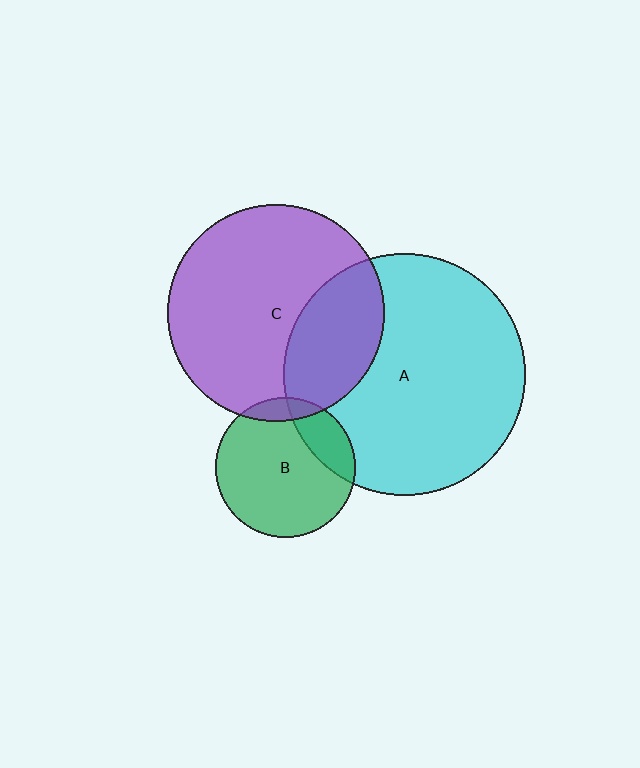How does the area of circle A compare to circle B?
Approximately 3.0 times.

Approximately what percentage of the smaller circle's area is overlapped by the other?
Approximately 10%.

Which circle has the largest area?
Circle A (cyan).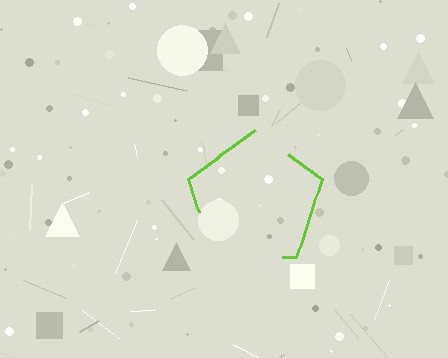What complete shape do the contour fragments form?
The contour fragments form a pentagon.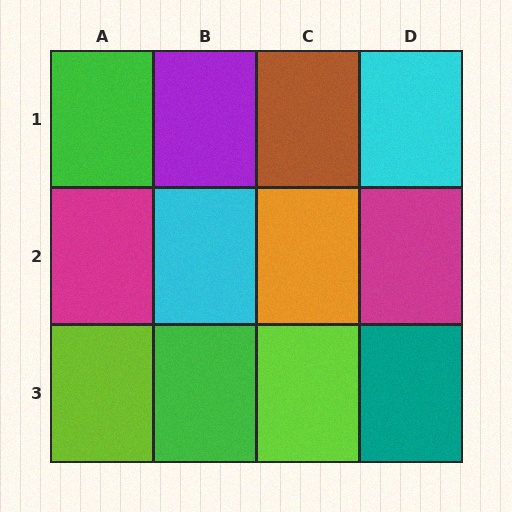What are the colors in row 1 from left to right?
Green, purple, brown, cyan.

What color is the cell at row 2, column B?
Cyan.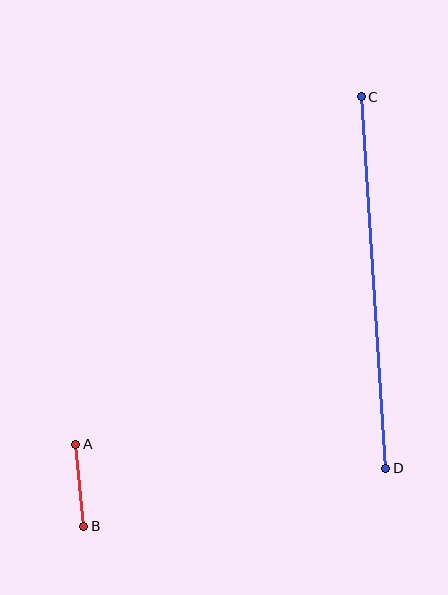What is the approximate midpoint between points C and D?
The midpoint is at approximately (373, 283) pixels.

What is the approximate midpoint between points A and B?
The midpoint is at approximately (80, 485) pixels.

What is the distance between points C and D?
The distance is approximately 373 pixels.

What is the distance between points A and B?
The distance is approximately 82 pixels.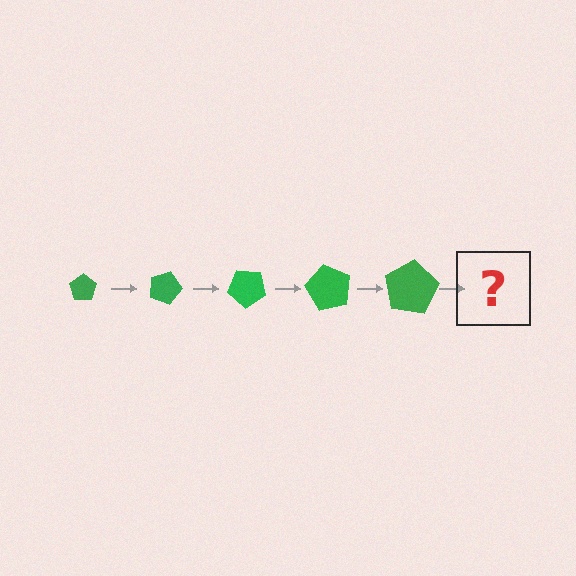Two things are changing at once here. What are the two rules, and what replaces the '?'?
The two rules are that the pentagon grows larger each step and it rotates 20 degrees each step. The '?' should be a pentagon, larger than the previous one and rotated 100 degrees from the start.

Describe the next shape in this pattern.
It should be a pentagon, larger than the previous one and rotated 100 degrees from the start.